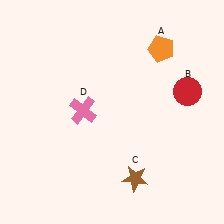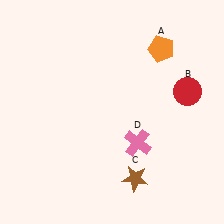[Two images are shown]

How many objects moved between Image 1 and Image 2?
1 object moved between the two images.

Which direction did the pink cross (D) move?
The pink cross (D) moved right.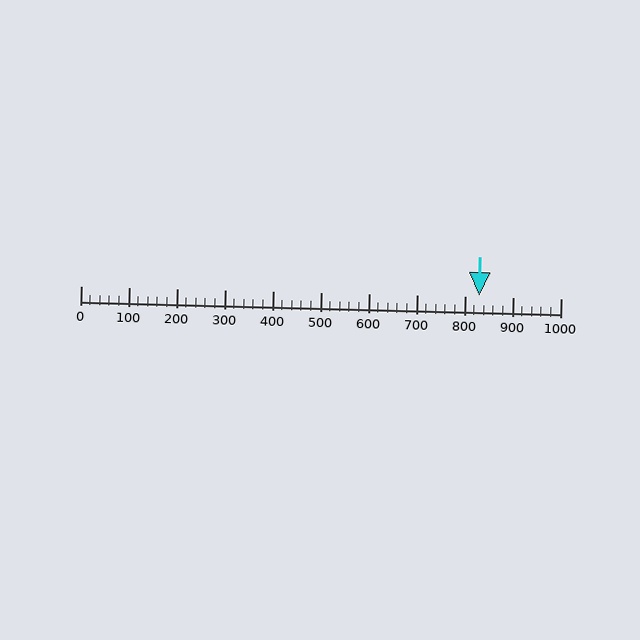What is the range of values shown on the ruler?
The ruler shows values from 0 to 1000.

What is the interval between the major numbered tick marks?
The major tick marks are spaced 100 units apart.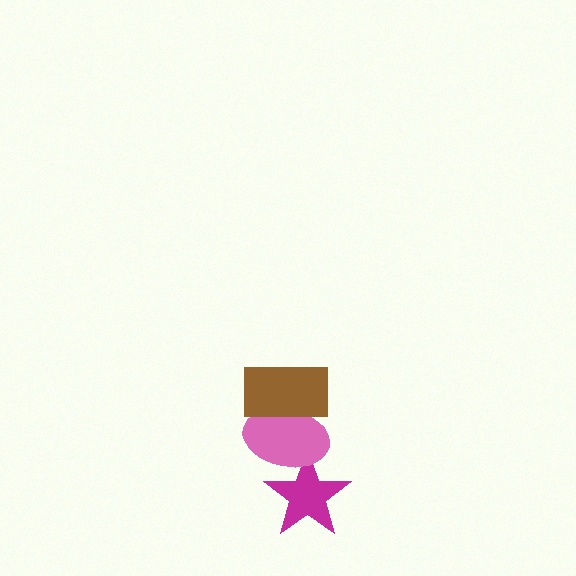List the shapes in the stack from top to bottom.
From top to bottom: the brown rectangle, the pink ellipse, the magenta star.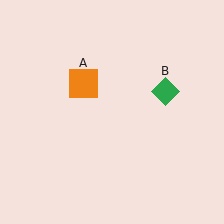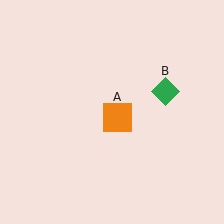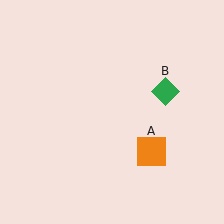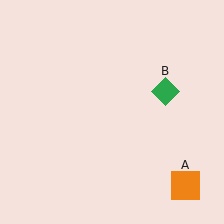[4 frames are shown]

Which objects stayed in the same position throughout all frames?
Green diamond (object B) remained stationary.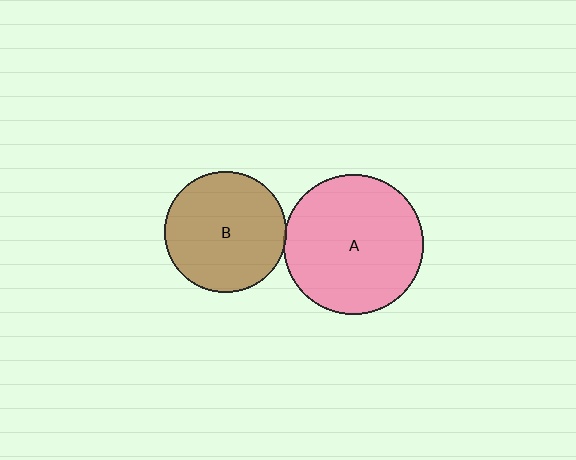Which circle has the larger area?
Circle A (pink).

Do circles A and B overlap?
Yes.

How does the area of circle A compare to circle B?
Approximately 1.3 times.